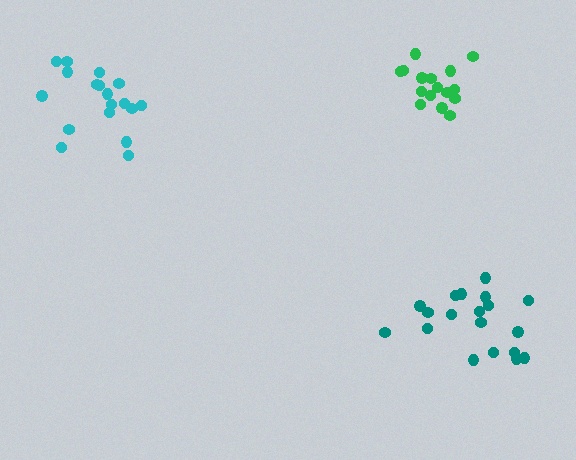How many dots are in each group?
Group 1: 18 dots, Group 2: 19 dots, Group 3: 16 dots (53 total).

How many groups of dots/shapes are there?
There are 3 groups.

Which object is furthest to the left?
The cyan cluster is leftmost.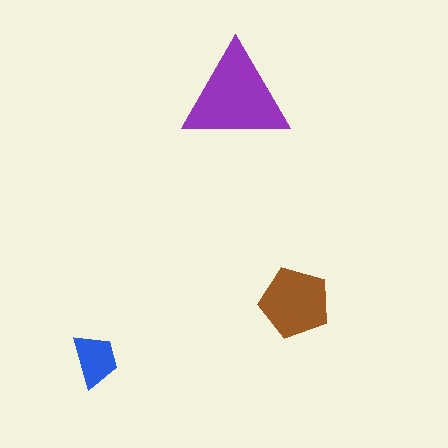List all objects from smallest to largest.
The blue trapezoid, the brown pentagon, the purple triangle.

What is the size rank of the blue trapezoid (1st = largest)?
3rd.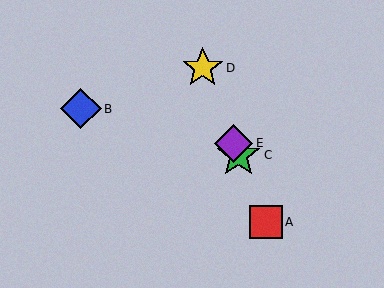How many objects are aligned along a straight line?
4 objects (A, C, D, E) are aligned along a straight line.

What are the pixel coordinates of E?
Object E is at (234, 143).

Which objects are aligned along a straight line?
Objects A, C, D, E are aligned along a straight line.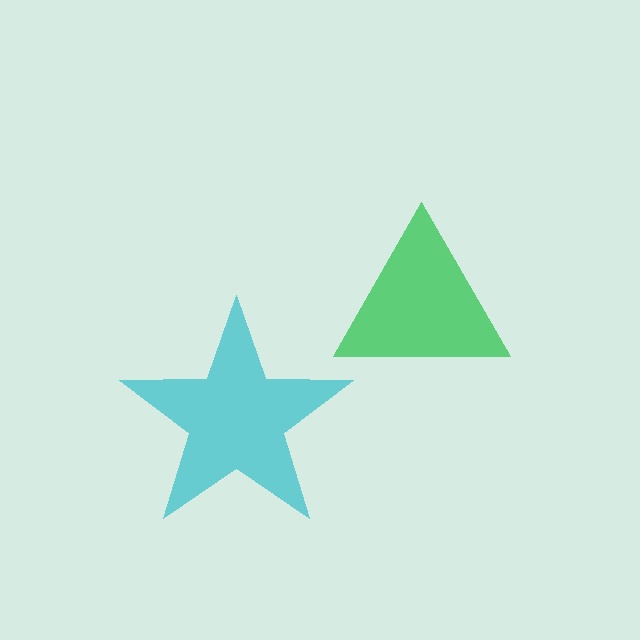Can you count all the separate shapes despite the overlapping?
Yes, there are 2 separate shapes.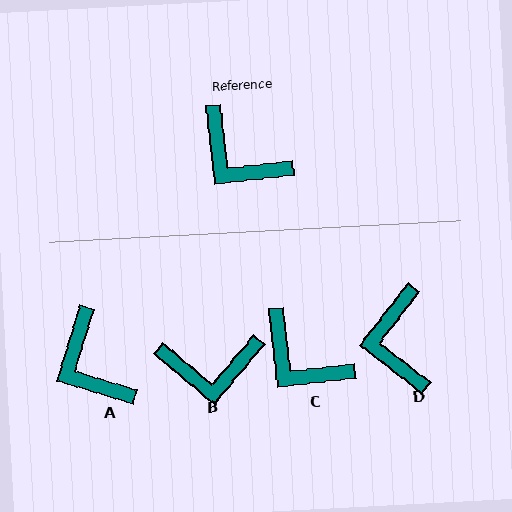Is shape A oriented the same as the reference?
No, it is off by about 23 degrees.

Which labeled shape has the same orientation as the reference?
C.